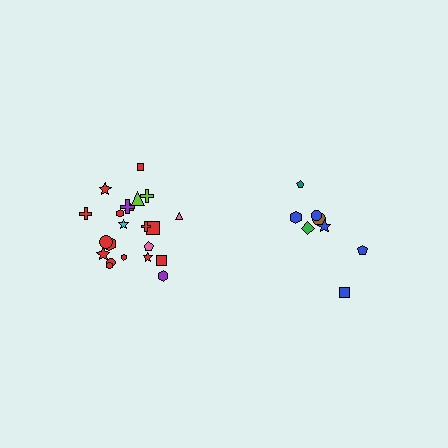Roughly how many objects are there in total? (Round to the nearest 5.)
Roughly 30 objects in total.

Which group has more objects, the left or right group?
The left group.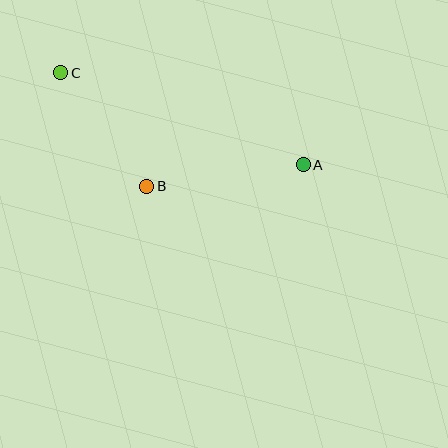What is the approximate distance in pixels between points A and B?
The distance between A and B is approximately 158 pixels.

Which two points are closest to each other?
Points B and C are closest to each other.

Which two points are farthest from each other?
Points A and C are farthest from each other.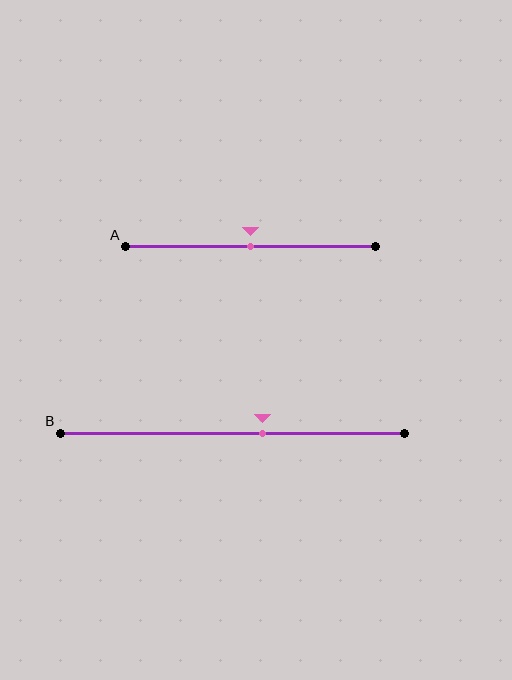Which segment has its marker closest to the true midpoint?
Segment A has its marker closest to the true midpoint.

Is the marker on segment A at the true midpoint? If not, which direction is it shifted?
Yes, the marker on segment A is at the true midpoint.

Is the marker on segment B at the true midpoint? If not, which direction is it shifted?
No, the marker on segment B is shifted to the right by about 9% of the segment length.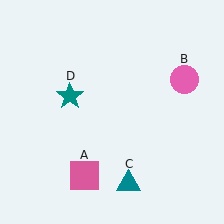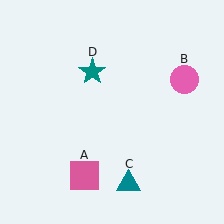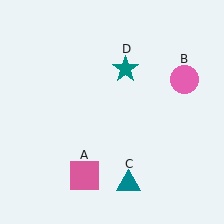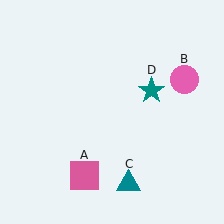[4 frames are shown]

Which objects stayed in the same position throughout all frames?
Pink square (object A) and pink circle (object B) and teal triangle (object C) remained stationary.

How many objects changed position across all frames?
1 object changed position: teal star (object D).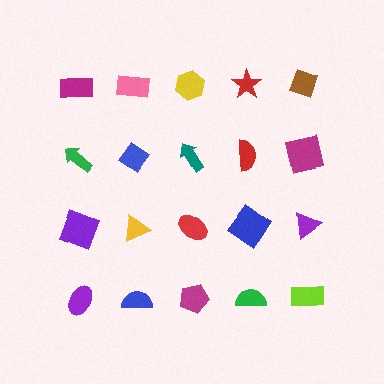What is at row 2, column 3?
A teal arrow.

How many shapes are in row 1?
5 shapes.